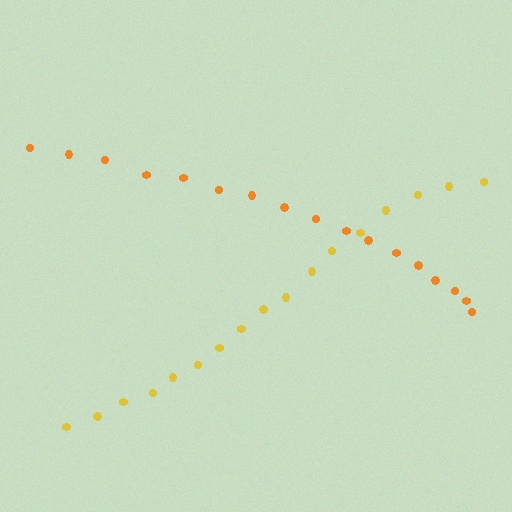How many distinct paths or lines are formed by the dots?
There are 2 distinct paths.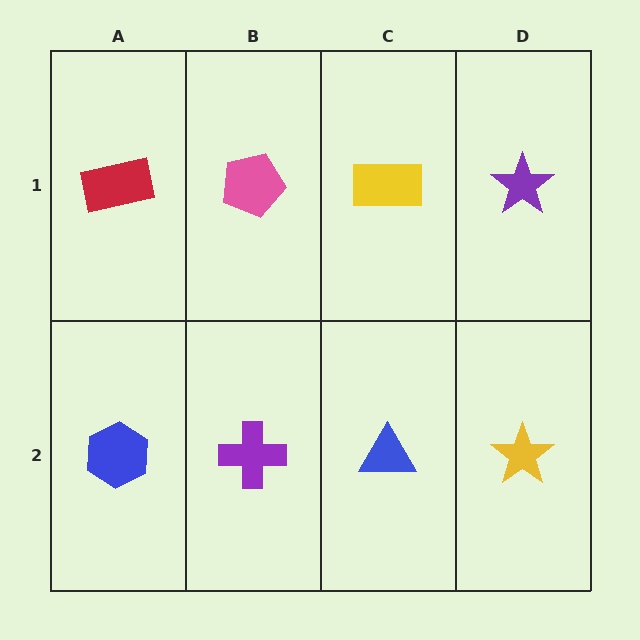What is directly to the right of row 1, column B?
A yellow rectangle.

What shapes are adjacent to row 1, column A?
A blue hexagon (row 2, column A), a pink pentagon (row 1, column B).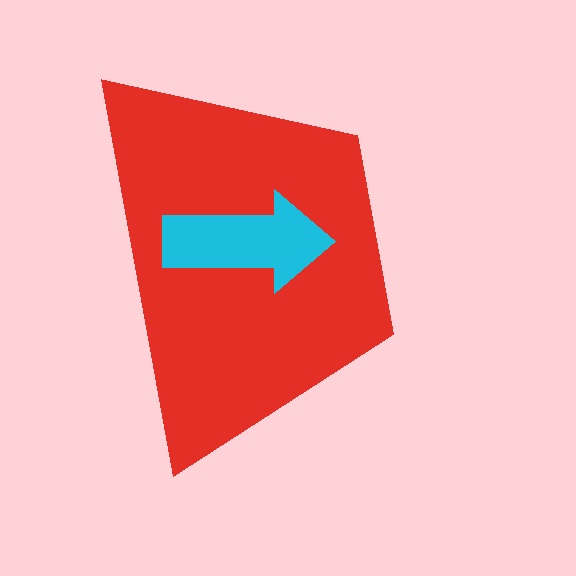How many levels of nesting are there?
2.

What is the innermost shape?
The cyan arrow.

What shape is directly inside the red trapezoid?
The cyan arrow.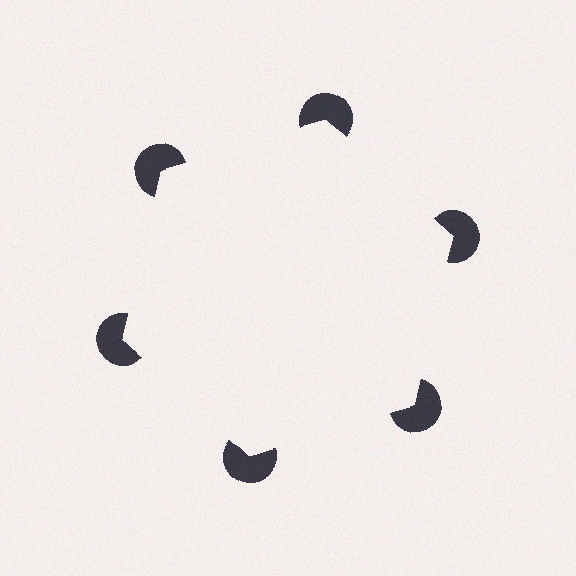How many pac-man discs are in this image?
There are 6 — one at each vertex of the illusory hexagon.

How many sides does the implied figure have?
6 sides.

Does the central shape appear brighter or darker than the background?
It typically appears slightly brighter than the background, even though no actual brightness change is drawn.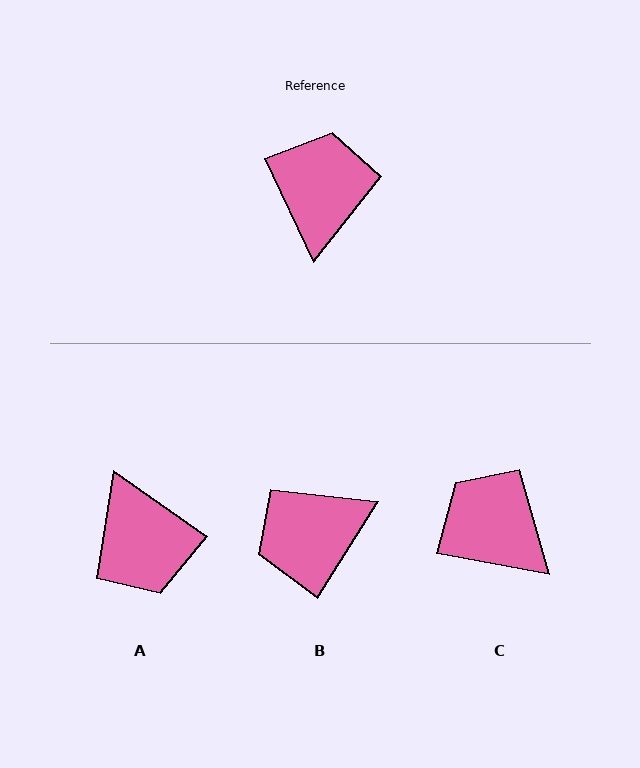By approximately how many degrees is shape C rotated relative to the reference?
Approximately 54 degrees counter-clockwise.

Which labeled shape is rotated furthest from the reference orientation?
A, about 151 degrees away.